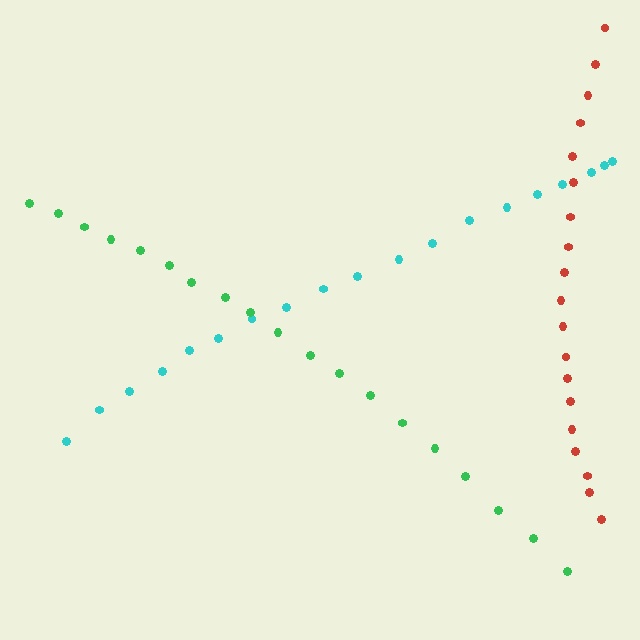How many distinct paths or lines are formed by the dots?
There are 3 distinct paths.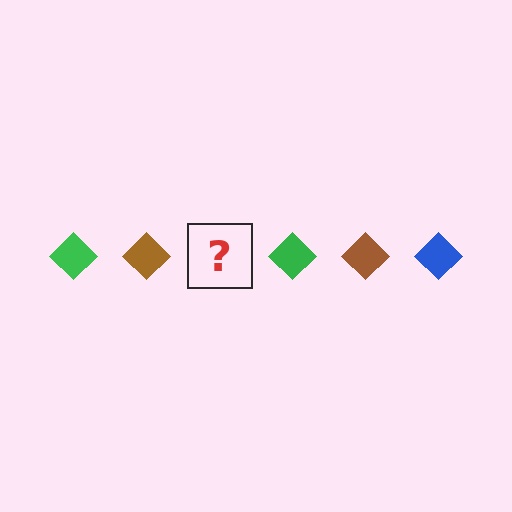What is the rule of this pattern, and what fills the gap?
The rule is that the pattern cycles through green, brown, blue diamonds. The gap should be filled with a blue diamond.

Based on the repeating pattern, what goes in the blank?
The blank should be a blue diamond.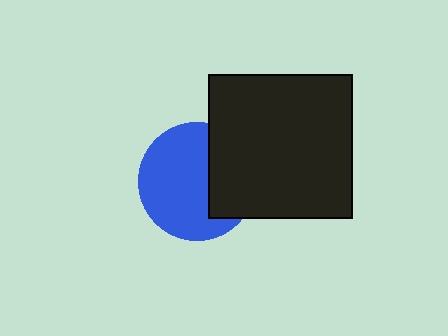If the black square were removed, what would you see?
You would see the complete blue circle.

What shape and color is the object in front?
The object in front is a black square.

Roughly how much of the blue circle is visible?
Most of it is visible (roughly 65%).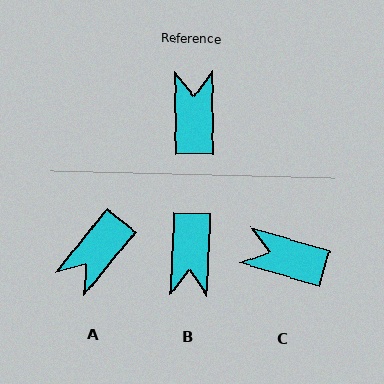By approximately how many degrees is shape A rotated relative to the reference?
Approximately 140 degrees counter-clockwise.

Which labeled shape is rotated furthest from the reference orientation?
B, about 176 degrees away.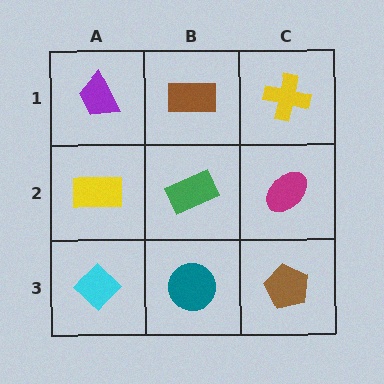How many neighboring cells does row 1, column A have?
2.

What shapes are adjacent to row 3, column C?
A magenta ellipse (row 2, column C), a teal circle (row 3, column B).